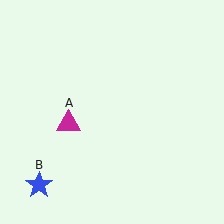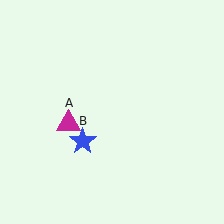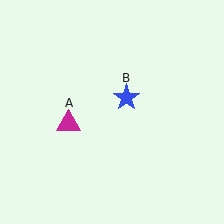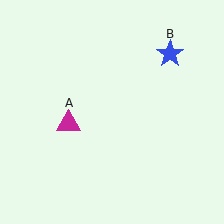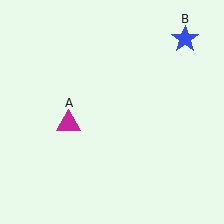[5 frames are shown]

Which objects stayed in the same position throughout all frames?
Magenta triangle (object A) remained stationary.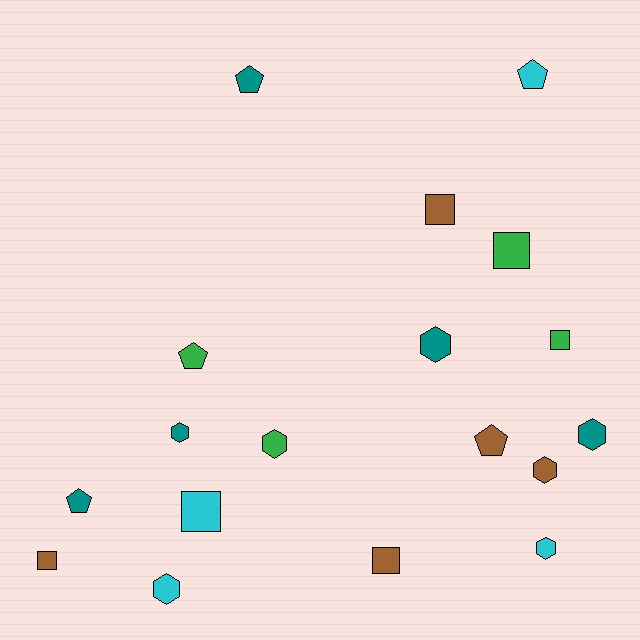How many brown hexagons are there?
There is 1 brown hexagon.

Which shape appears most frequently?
Hexagon, with 7 objects.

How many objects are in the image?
There are 18 objects.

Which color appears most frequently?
Teal, with 5 objects.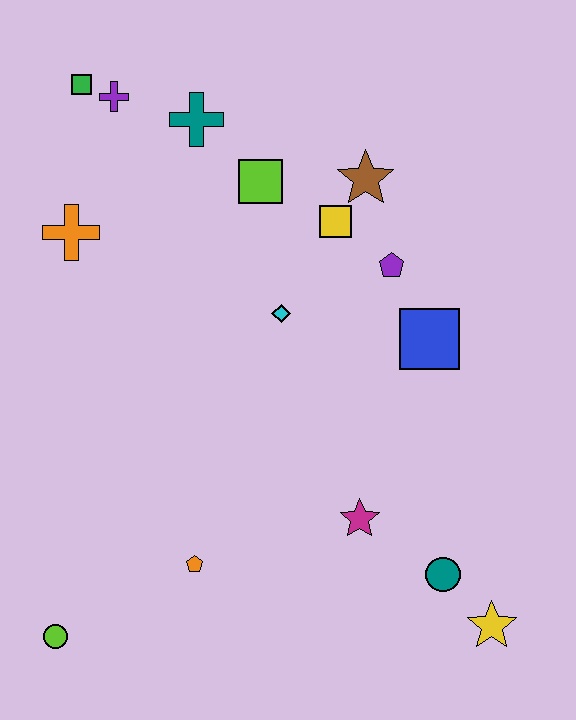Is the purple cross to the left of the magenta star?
Yes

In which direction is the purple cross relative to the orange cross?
The purple cross is above the orange cross.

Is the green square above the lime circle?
Yes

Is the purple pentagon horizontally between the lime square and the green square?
No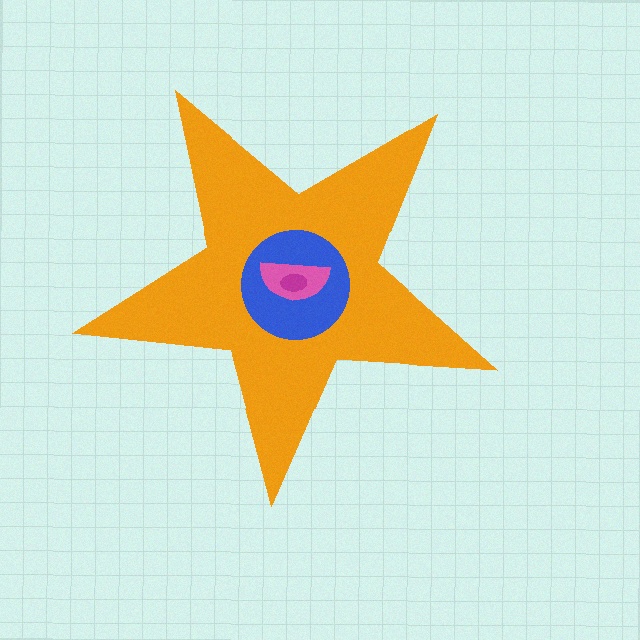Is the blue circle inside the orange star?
Yes.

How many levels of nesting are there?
4.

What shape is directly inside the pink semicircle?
The magenta ellipse.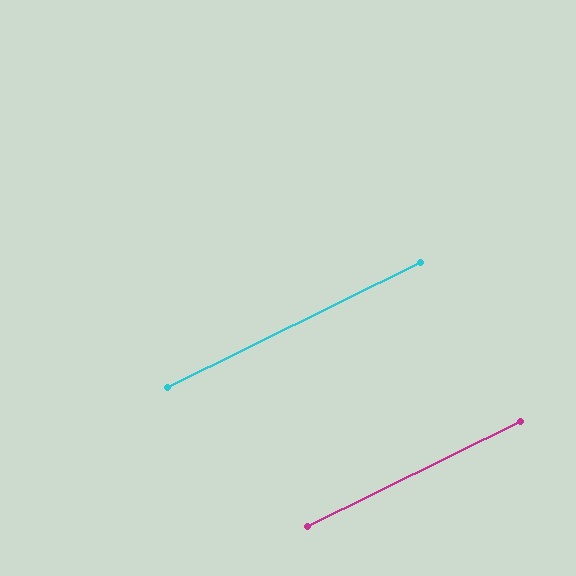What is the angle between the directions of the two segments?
Approximately 0 degrees.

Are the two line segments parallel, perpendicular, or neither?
Parallel — their directions differ by only 0.0°.